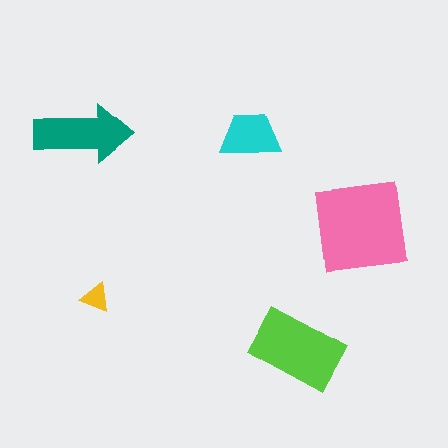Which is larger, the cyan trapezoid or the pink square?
The pink square.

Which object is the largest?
The pink square.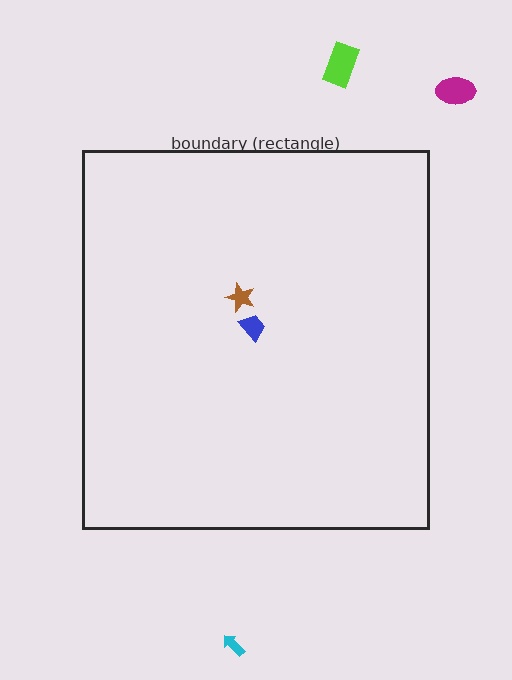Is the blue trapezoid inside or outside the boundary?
Inside.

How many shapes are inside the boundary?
2 inside, 3 outside.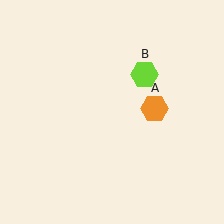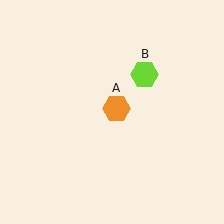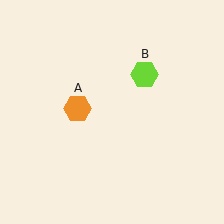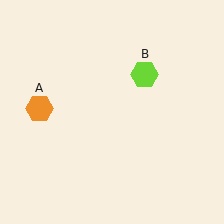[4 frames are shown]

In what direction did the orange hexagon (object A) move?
The orange hexagon (object A) moved left.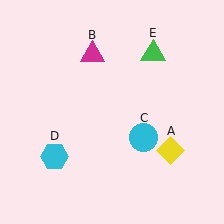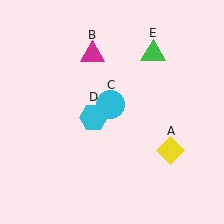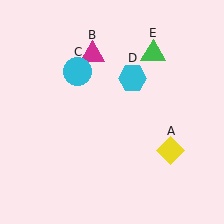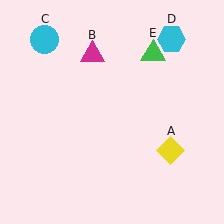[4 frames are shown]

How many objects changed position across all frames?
2 objects changed position: cyan circle (object C), cyan hexagon (object D).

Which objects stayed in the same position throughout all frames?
Yellow diamond (object A) and magenta triangle (object B) and green triangle (object E) remained stationary.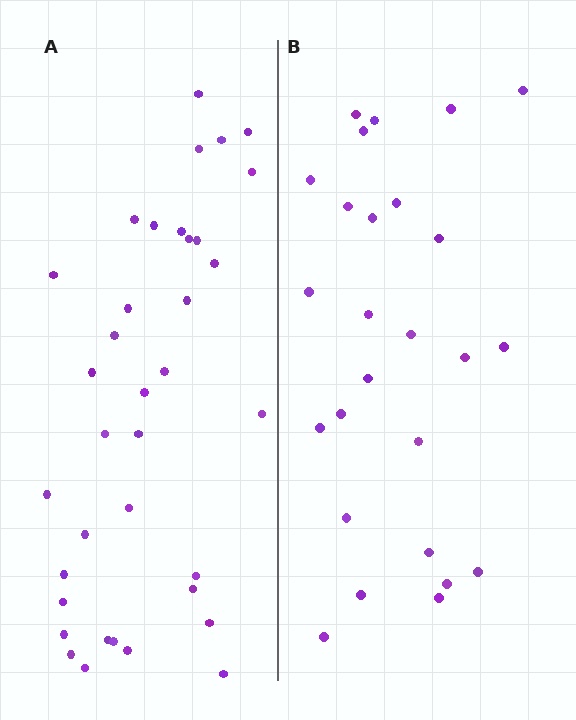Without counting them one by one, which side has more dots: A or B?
Region A (the left region) has more dots.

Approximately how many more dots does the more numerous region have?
Region A has roughly 10 or so more dots than region B.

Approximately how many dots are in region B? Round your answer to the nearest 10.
About 30 dots. (The exact count is 26, which rounds to 30.)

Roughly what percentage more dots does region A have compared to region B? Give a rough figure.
About 40% more.